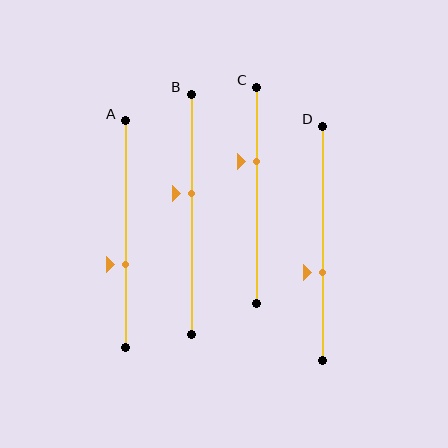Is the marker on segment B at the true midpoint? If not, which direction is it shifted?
No, the marker on segment B is shifted upward by about 9% of the segment length.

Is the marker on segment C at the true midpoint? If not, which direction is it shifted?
No, the marker on segment C is shifted upward by about 16% of the segment length.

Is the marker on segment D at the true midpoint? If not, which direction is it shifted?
No, the marker on segment D is shifted downward by about 13% of the segment length.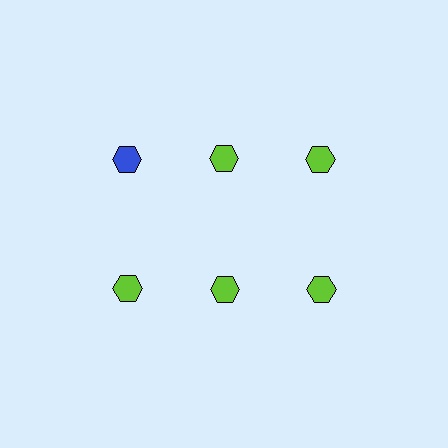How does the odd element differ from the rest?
It has a different color: blue instead of lime.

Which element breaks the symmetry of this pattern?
The blue hexagon in the top row, leftmost column breaks the symmetry. All other shapes are lime hexagons.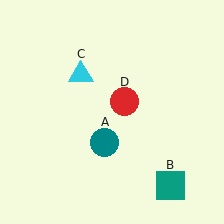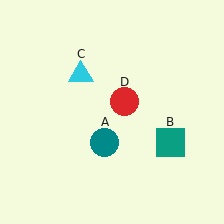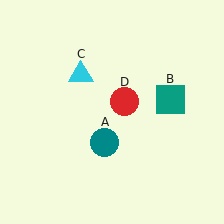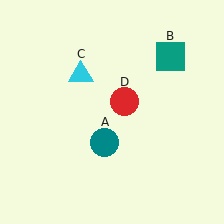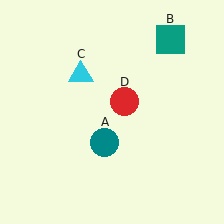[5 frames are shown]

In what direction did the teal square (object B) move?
The teal square (object B) moved up.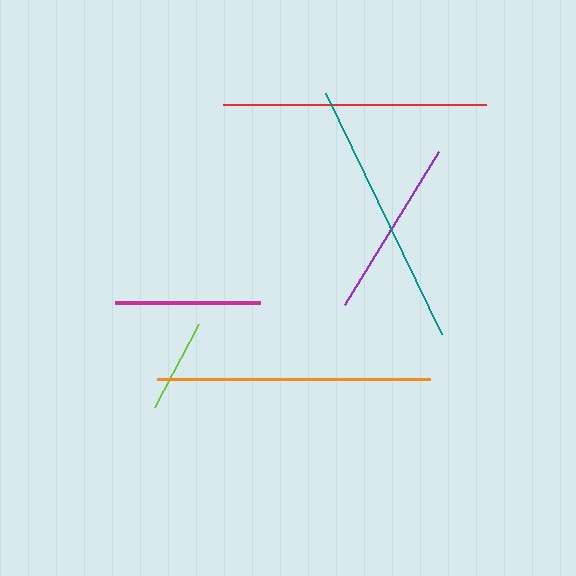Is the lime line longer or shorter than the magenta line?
The magenta line is longer than the lime line.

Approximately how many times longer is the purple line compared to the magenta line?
The purple line is approximately 1.2 times the length of the magenta line.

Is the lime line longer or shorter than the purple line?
The purple line is longer than the lime line.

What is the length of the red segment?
The red segment is approximately 263 pixels long.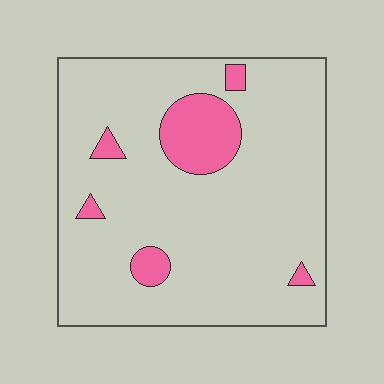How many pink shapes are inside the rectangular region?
6.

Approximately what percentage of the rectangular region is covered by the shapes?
Approximately 10%.